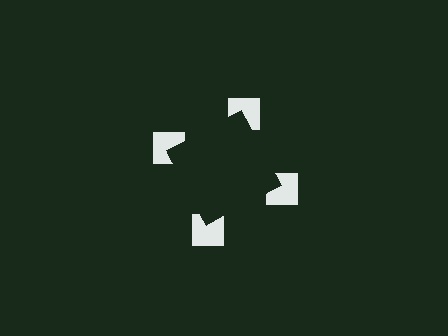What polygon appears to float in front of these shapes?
An illusory square — its edges are inferred from the aligned wedge cuts in the notched squares, not physically drawn.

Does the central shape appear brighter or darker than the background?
It typically appears slightly darker than the background, even though no actual brightness change is drawn.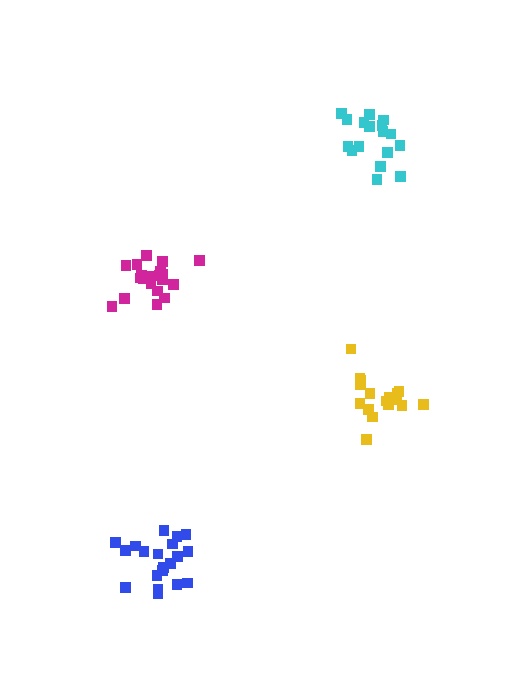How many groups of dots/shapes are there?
There are 4 groups.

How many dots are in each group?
Group 1: 20 dots, Group 2: 17 dots, Group 3: 20 dots, Group 4: 17 dots (74 total).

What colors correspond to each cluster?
The clusters are colored: magenta, yellow, blue, cyan.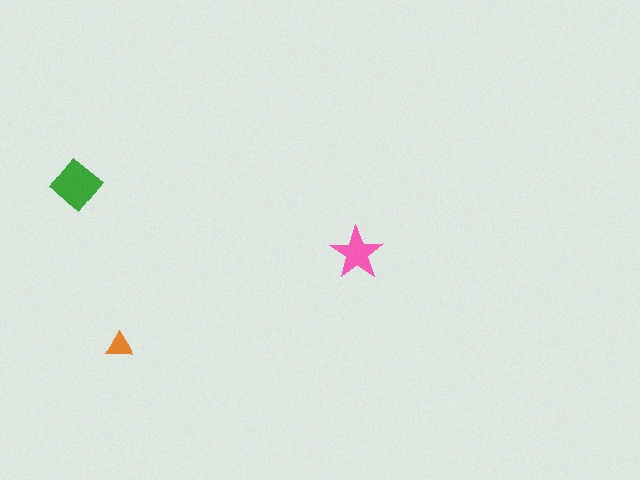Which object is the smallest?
The orange triangle.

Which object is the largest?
The green diamond.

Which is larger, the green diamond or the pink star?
The green diamond.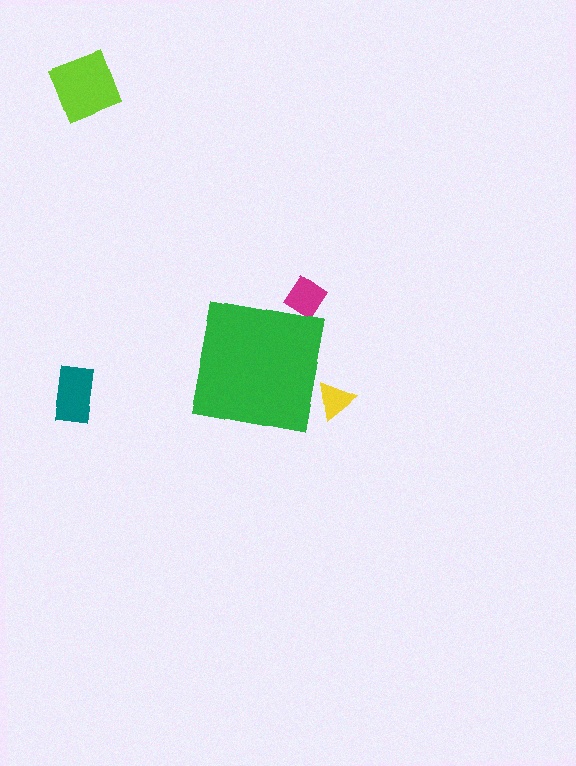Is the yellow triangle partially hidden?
Yes, the yellow triangle is partially hidden behind the green square.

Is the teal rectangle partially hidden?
No, the teal rectangle is fully visible.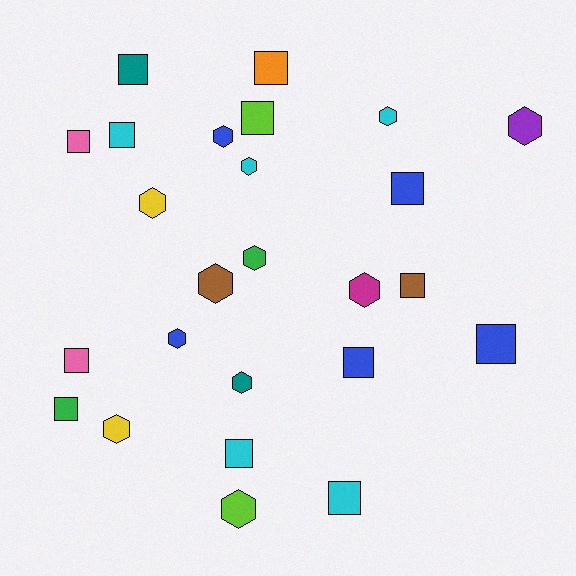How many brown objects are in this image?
There are 2 brown objects.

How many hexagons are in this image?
There are 12 hexagons.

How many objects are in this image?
There are 25 objects.